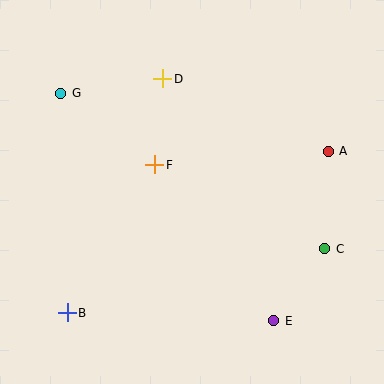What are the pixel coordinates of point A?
Point A is at (328, 151).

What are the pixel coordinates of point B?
Point B is at (67, 313).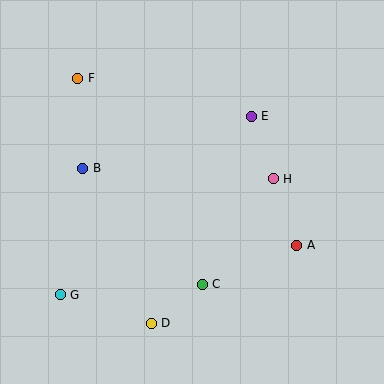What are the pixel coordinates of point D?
Point D is at (151, 323).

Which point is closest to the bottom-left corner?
Point G is closest to the bottom-left corner.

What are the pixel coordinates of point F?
Point F is at (78, 78).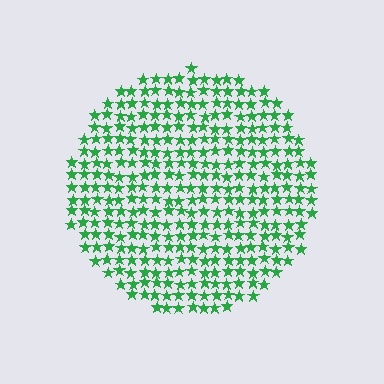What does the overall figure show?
The overall figure shows a circle.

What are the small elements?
The small elements are stars.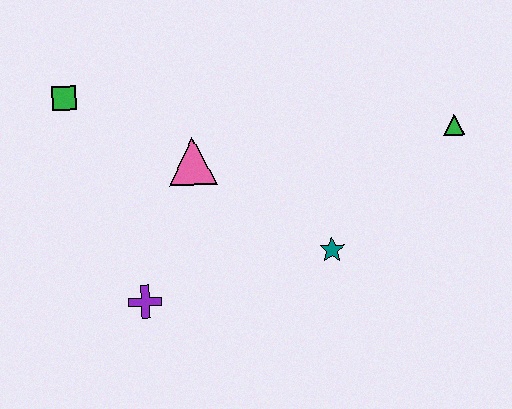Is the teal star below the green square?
Yes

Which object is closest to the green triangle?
The teal star is closest to the green triangle.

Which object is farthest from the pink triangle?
The green triangle is farthest from the pink triangle.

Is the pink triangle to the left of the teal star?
Yes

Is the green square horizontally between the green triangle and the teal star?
No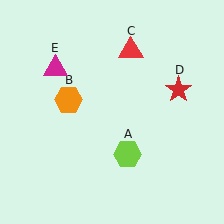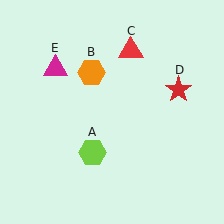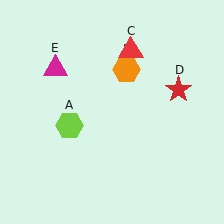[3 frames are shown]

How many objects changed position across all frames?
2 objects changed position: lime hexagon (object A), orange hexagon (object B).